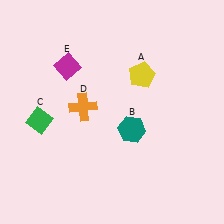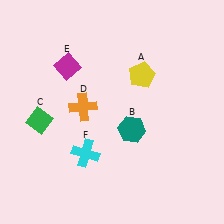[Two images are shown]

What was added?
A cyan cross (F) was added in Image 2.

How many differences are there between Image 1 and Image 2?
There is 1 difference between the two images.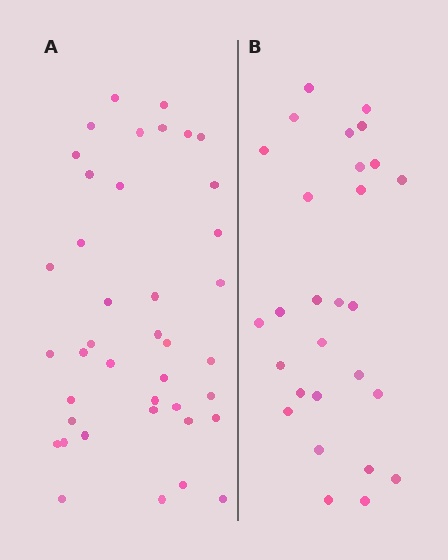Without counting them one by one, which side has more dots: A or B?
Region A (the left region) has more dots.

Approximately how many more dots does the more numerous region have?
Region A has roughly 12 or so more dots than region B.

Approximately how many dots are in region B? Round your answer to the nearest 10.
About 30 dots. (The exact count is 28, which rounds to 30.)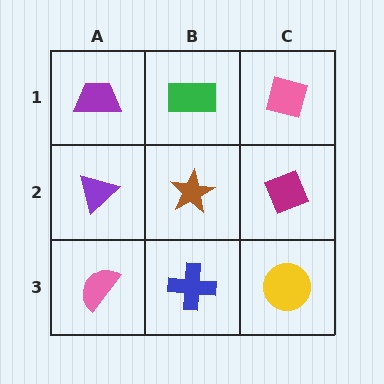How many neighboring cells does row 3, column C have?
2.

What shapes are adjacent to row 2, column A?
A purple trapezoid (row 1, column A), a pink semicircle (row 3, column A), a brown star (row 2, column B).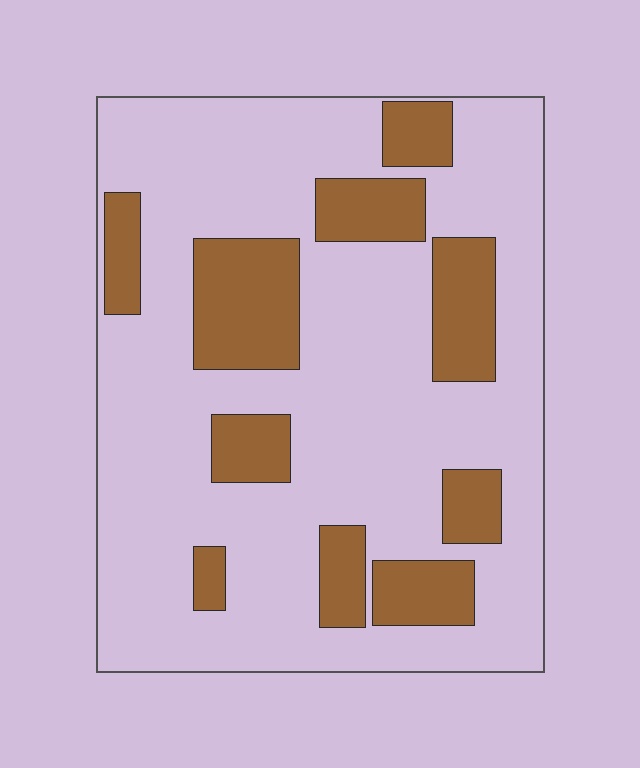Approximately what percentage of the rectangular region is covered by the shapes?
Approximately 25%.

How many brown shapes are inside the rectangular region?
10.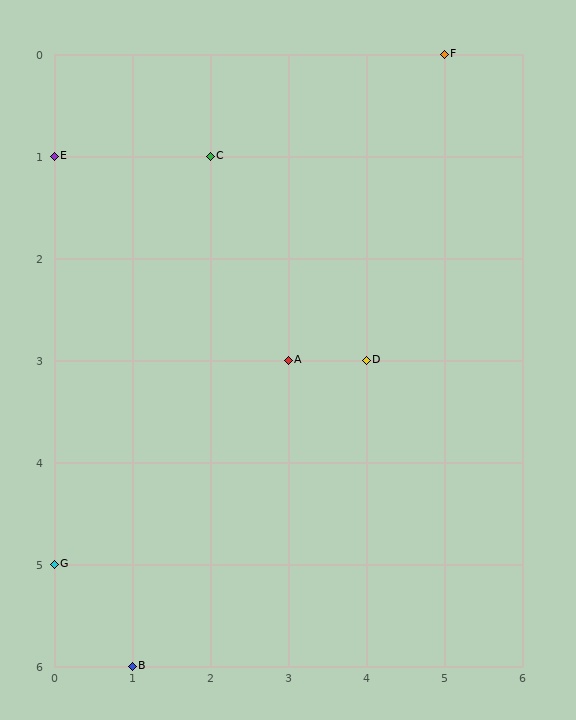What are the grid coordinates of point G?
Point G is at grid coordinates (0, 5).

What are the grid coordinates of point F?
Point F is at grid coordinates (5, 0).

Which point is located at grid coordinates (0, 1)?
Point E is at (0, 1).